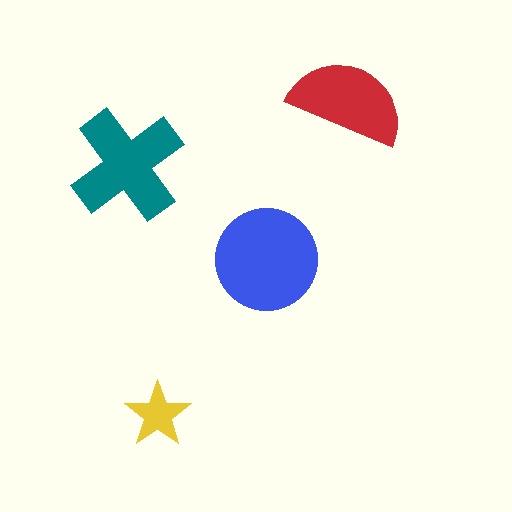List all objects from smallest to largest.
The yellow star, the red semicircle, the teal cross, the blue circle.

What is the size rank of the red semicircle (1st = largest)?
3rd.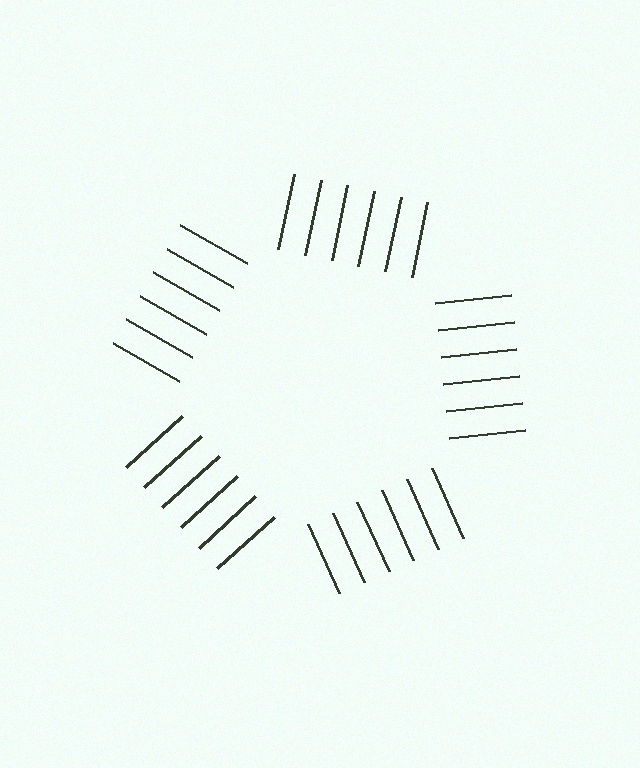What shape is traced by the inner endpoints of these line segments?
An illusory pentagon — the line segments terminate on its edges but no continuous stroke is drawn.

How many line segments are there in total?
30 — 6 along each of the 5 edges.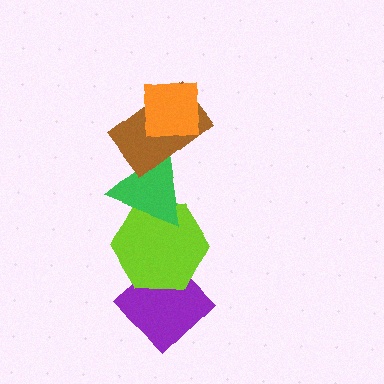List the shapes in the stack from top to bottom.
From top to bottom: the orange square, the brown rectangle, the green triangle, the lime hexagon, the purple diamond.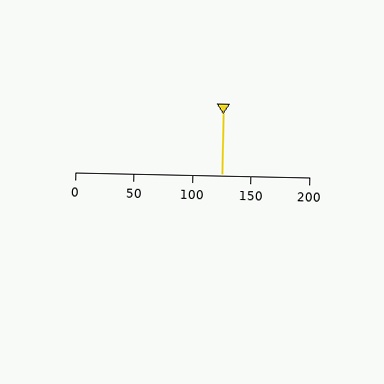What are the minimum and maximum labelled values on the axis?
The axis runs from 0 to 200.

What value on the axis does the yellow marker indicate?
The marker indicates approximately 125.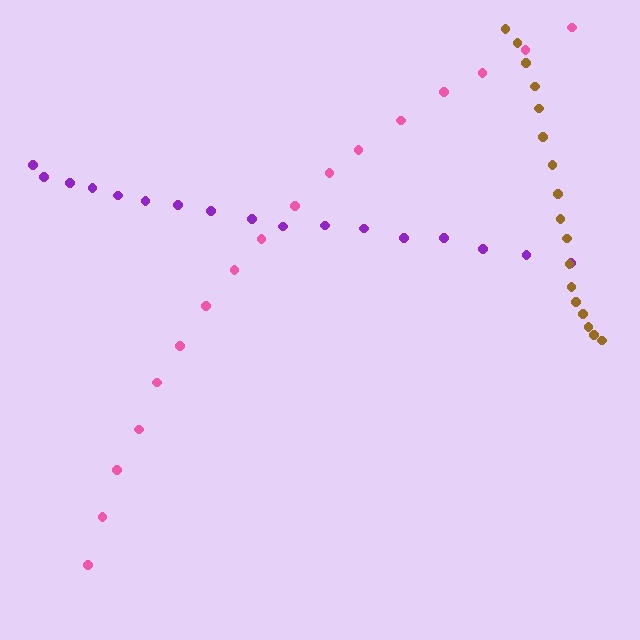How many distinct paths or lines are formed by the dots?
There are 3 distinct paths.